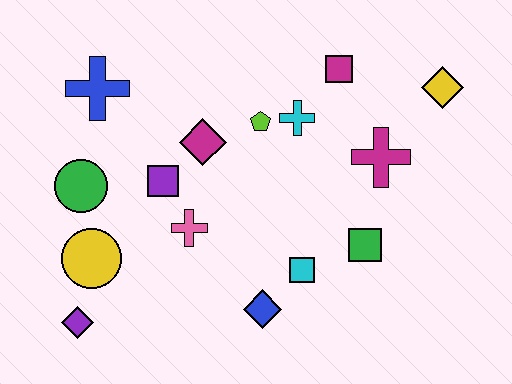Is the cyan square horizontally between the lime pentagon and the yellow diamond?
Yes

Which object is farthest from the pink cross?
The yellow diamond is farthest from the pink cross.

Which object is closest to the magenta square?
The cyan cross is closest to the magenta square.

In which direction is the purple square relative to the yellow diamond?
The purple square is to the left of the yellow diamond.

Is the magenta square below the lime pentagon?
No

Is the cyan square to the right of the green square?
No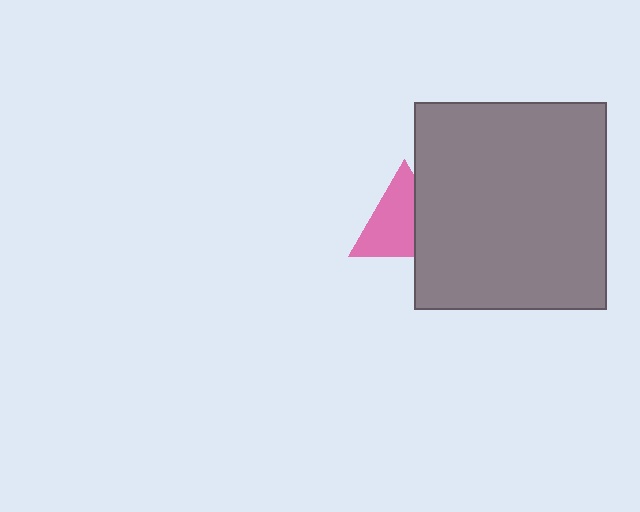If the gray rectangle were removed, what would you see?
You would see the complete pink triangle.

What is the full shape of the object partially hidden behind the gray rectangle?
The partially hidden object is a pink triangle.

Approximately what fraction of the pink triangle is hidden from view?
Roughly 35% of the pink triangle is hidden behind the gray rectangle.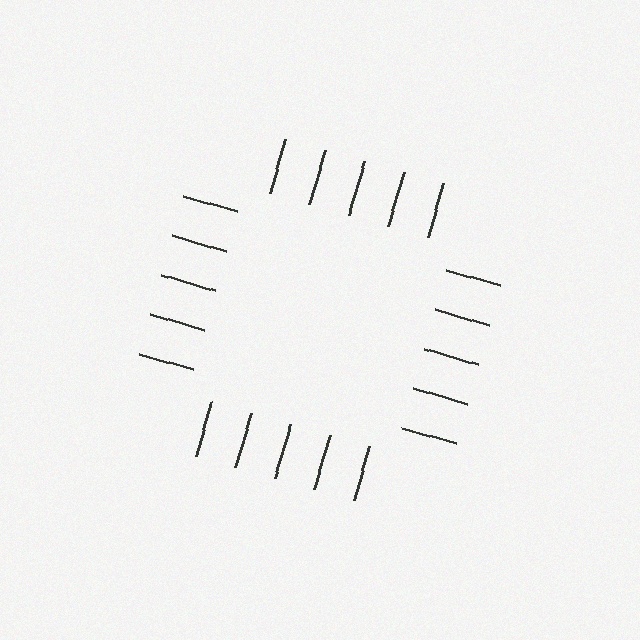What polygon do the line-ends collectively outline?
An illusory square — the line segments terminate on its edges but no continuous stroke is drawn.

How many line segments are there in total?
20 — 5 along each of the 4 edges.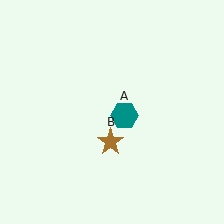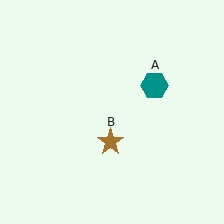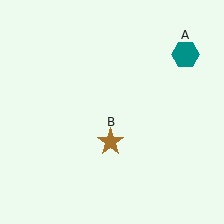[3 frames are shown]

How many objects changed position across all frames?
1 object changed position: teal hexagon (object A).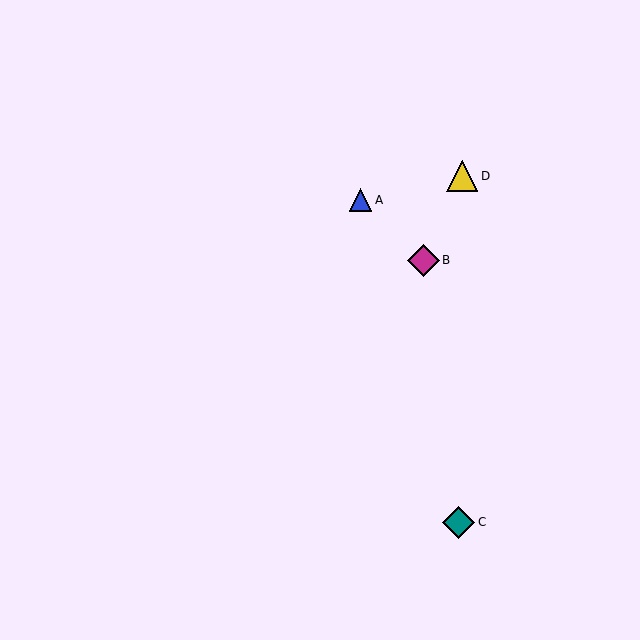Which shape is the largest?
The teal diamond (labeled C) is the largest.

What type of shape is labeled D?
Shape D is a yellow triangle.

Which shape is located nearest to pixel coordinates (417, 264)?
The magenta diamond (labeled B) at (423, 260) is nearest to that location.